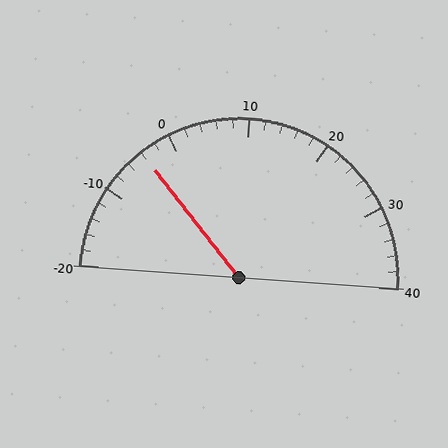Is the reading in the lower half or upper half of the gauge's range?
The reading is in the lower half of the range (-20 to 40).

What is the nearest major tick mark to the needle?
The nearest major tick mark is 0.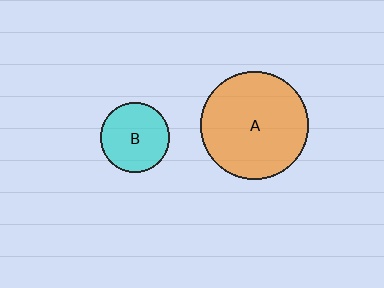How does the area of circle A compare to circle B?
Approximately 2.4 times.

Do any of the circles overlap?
No, none of the circles overlap.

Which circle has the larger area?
Circle A (orange).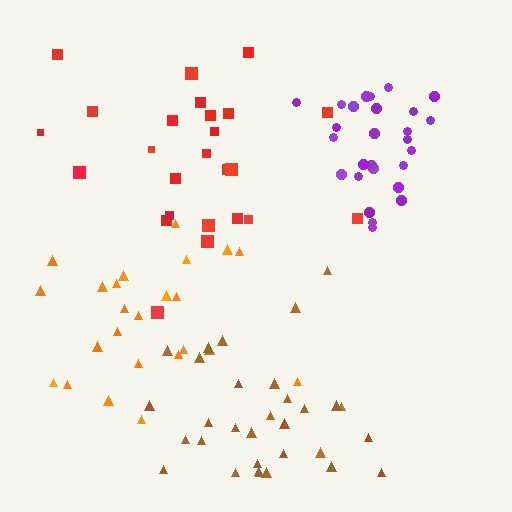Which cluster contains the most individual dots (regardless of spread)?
Brown (32).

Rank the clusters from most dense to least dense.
purple, brown, orange, red.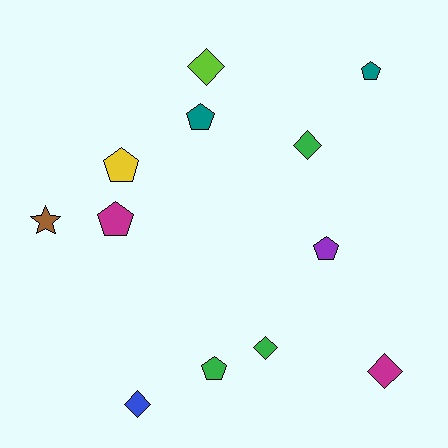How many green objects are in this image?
There are 3 green objects.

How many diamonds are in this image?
There are 5 diamonds.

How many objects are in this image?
There are 12 objects.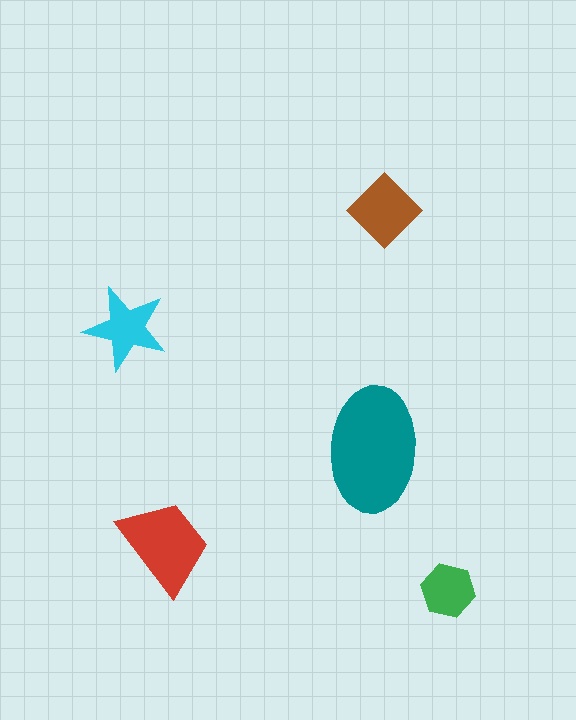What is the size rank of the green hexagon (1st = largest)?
5th.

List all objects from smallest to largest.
The green hexagon, the cyan star, the brown diamond, the red trapezoid, the teal ellipse.